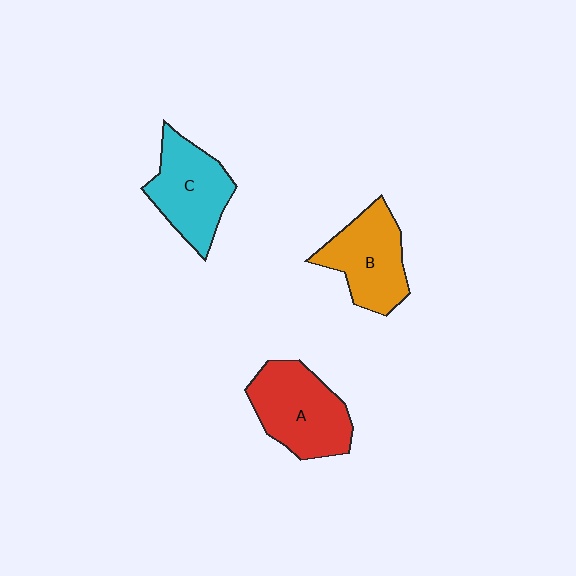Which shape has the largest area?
Shape A (red).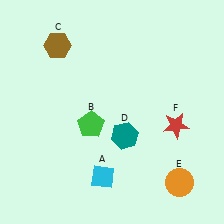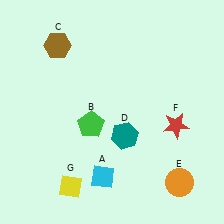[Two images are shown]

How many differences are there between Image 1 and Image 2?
There is 1 difference between the two images.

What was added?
A yellow diamond (G) was added in Image 2.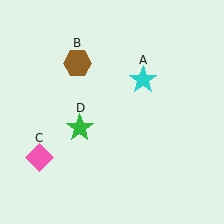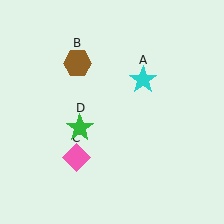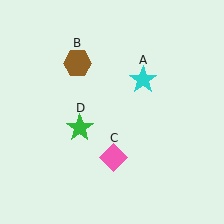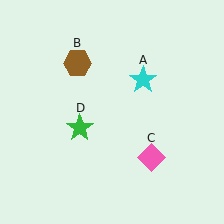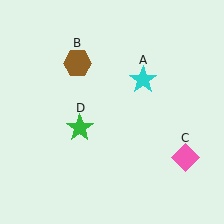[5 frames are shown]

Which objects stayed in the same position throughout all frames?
Cyan star (object A) and brown hexagon (object B) and green star (object D) remained stationary.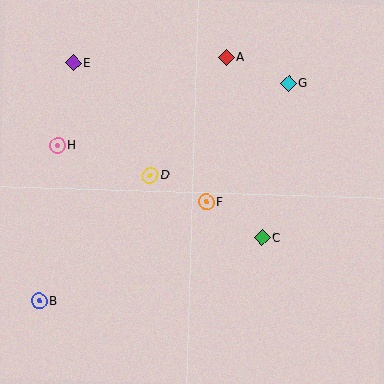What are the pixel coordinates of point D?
Point D is at (150, 175).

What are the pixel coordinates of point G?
Point G is at (289, 83).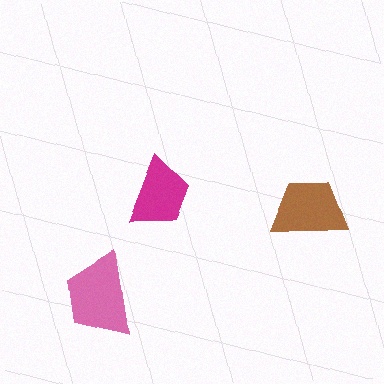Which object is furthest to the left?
The pink trapezoid is leftmost.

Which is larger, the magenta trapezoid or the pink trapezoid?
The pink one.